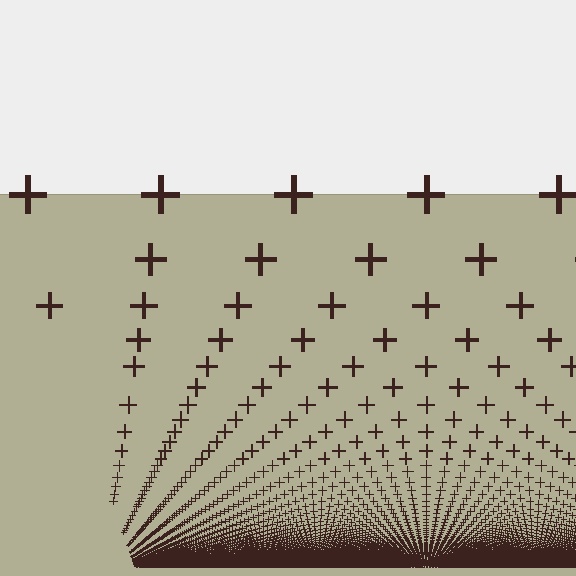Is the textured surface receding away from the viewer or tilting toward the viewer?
The surface appears to tilt toward the viewer. Texture elements get larger and sparser toward the top.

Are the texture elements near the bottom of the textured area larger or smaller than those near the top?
Smaller. The gradient is inverted — elements near the bottom are smaller and denser.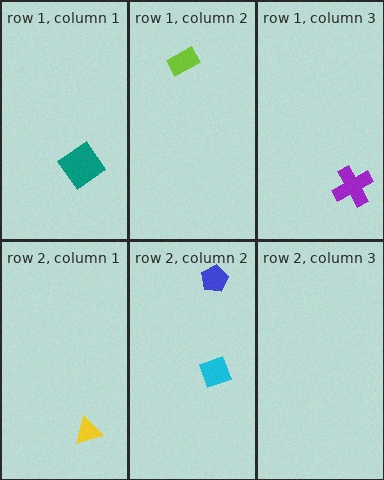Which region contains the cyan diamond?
The row 2, column 2 region.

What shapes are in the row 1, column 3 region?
The purple cross.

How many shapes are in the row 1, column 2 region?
1.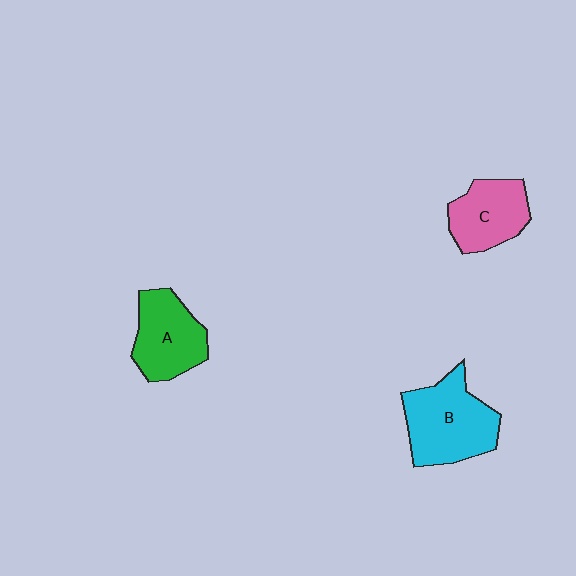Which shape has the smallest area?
Shape C (pink).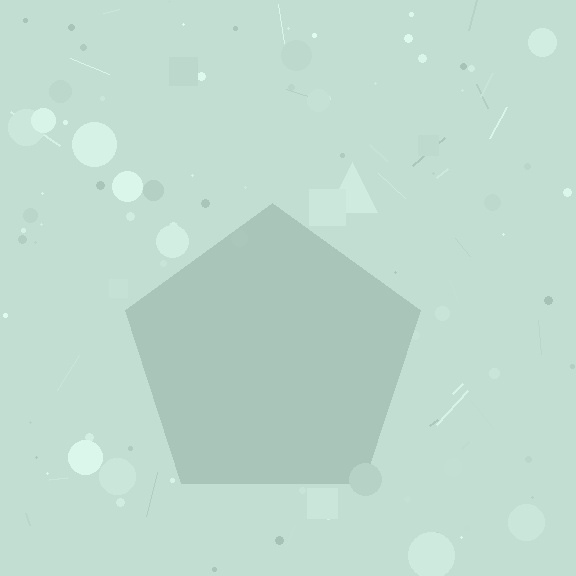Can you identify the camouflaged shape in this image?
The camouflaged shape is a pentagon.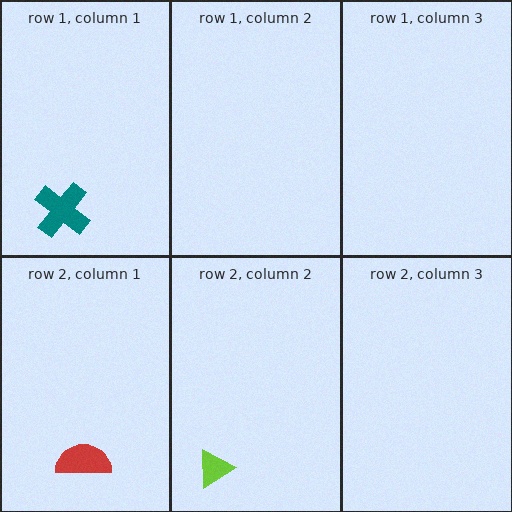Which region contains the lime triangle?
The row 2, column 2 region.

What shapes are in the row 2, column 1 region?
The red semicircle.